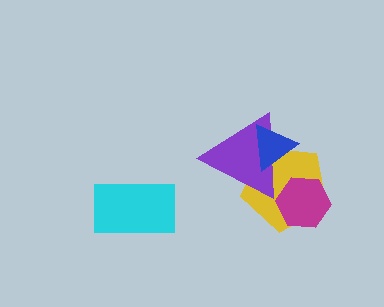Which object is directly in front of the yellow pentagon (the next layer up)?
The magenta hexagon is directly in front of the yellow pentagon.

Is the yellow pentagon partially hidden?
Yes, it is partially covered by another shape.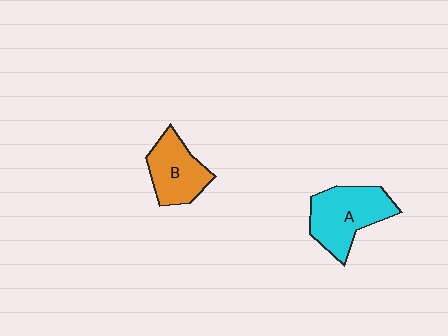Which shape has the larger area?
Shape A (cyan).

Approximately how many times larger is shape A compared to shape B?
Approximately 1.3 times.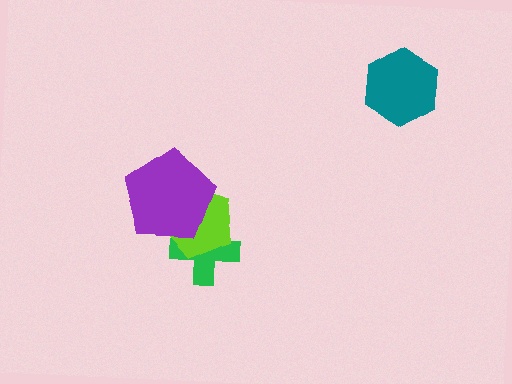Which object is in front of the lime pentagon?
The purple pentagon is in front of the lime pentagon.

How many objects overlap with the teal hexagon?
0 objects overlap with the teal hexagon.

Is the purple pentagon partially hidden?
No, no other shape covers it.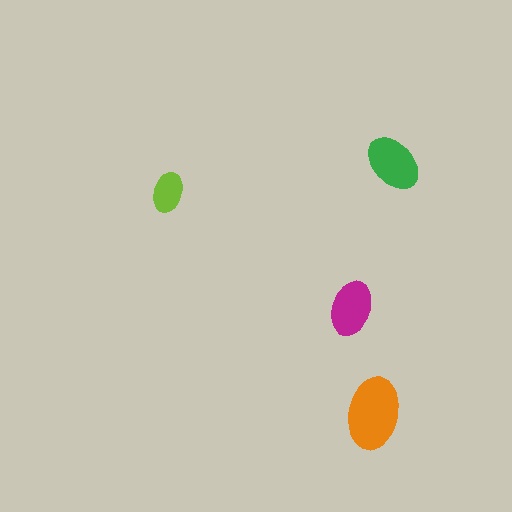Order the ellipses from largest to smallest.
the orange one, the green one, the magenta one, the lime one.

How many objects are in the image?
There are 4 objects in the image.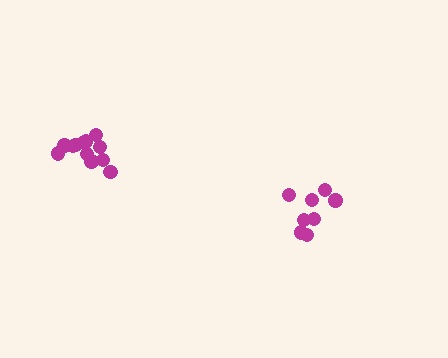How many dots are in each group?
Group 1: 8 dots, Group 2: 12 dots (20 total).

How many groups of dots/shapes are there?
There are 2 groups.